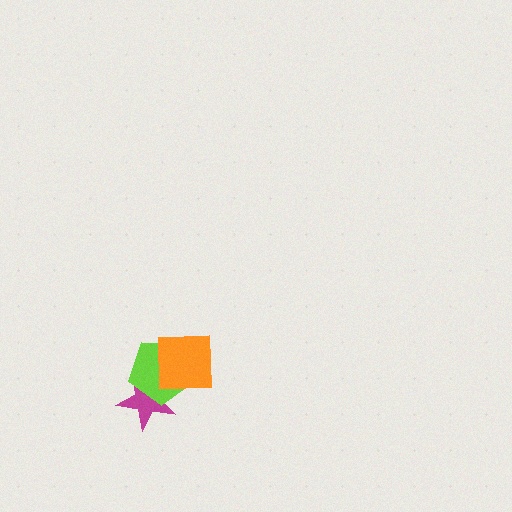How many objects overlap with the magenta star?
1 object overlaps with the magenta star.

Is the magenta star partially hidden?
Yes, it is partially covered by another shape.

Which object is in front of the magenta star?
The lime pentagon is in front of the magenta star.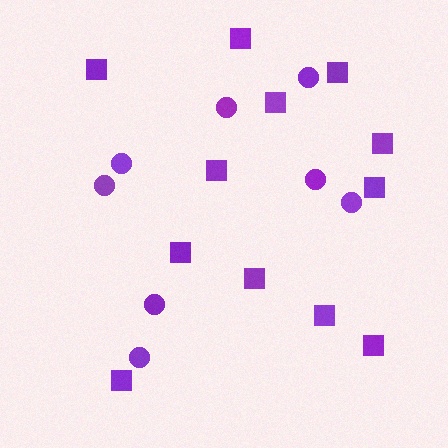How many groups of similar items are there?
There are 2 groups: one group of circles (8) and one group of squares (12).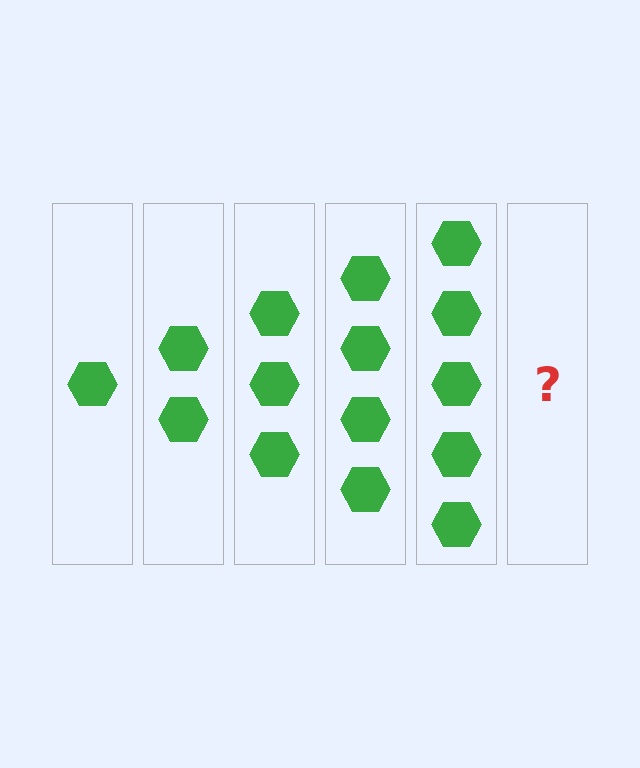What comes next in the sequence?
The next element should be 6 hexagons.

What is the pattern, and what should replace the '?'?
The pattern is that each step adds one more hexagon. The '?' should be 6 hexagons.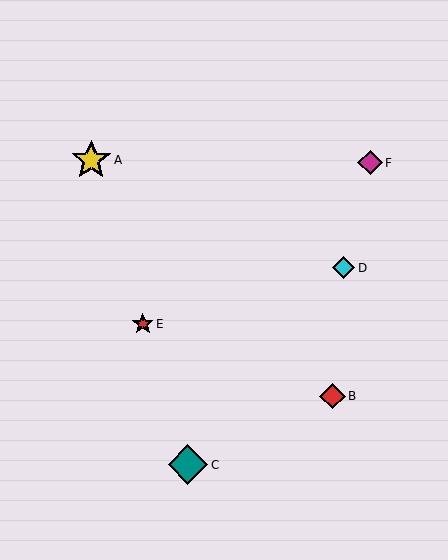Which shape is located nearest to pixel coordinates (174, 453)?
The teal diamond (labeled C) at (188, 465) is nearest to that location.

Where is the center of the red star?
The center of the red star is at (143, 324).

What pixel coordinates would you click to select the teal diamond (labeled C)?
Click at (188, 465) to select the teal diamond C.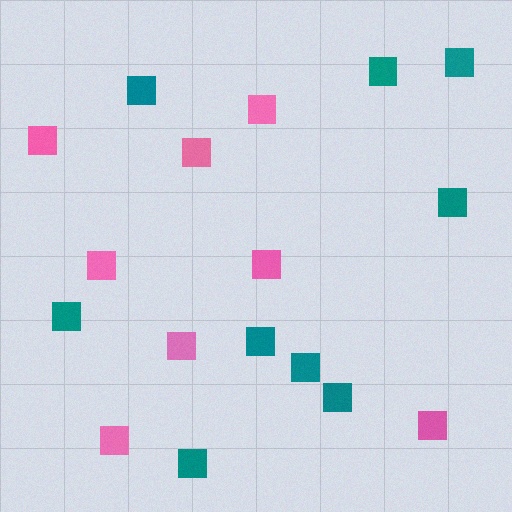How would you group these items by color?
There are 2 groups: one group of pink squares (8) and one group of teal squares (9).